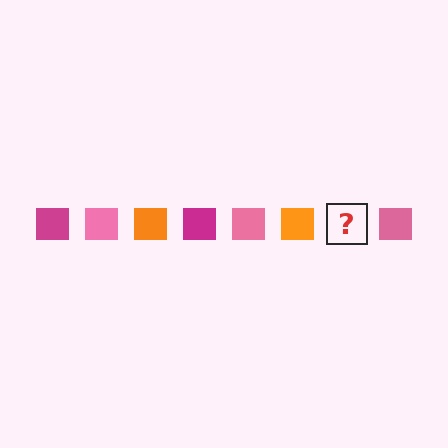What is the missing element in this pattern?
The missing element is a magenta square.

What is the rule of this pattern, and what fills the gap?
The rule is that the pattern cycles through magenta, pink, orange squares. The gap should be filled with a magenta square.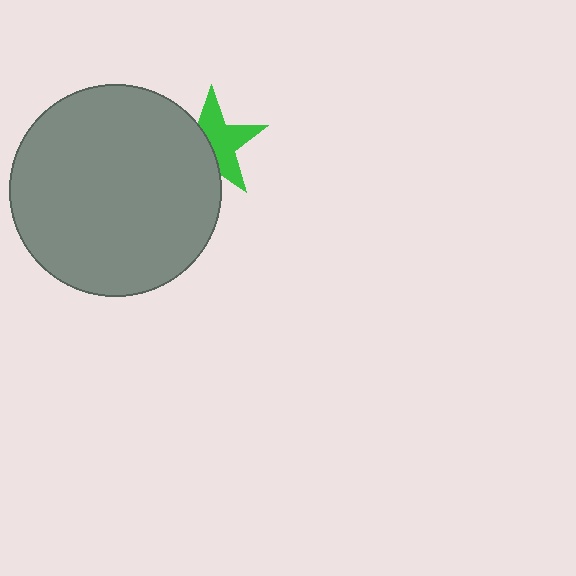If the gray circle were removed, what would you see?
You would see the complete green star.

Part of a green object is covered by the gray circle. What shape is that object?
It is a star.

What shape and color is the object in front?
The object in front is a gray circle.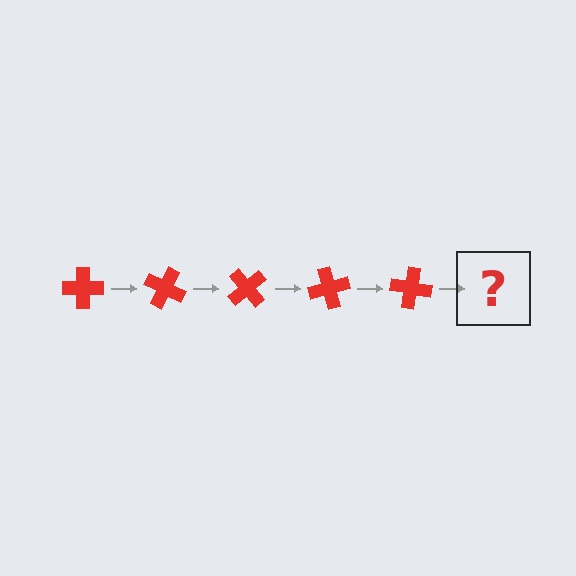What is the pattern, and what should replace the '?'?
The pattern is that the cross rotates 25 degrees each step. The '?' should be a red cross rotated 125 degrees.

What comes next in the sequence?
The next element should be a red cross rotated 125 degrees.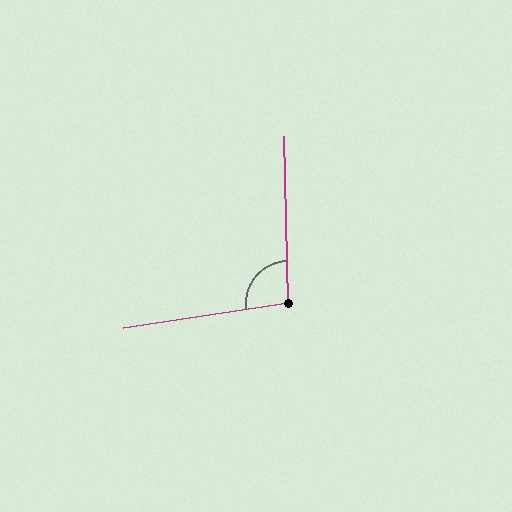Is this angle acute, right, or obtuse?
It is obtuse.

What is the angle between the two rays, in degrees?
Approximately 97 degrees.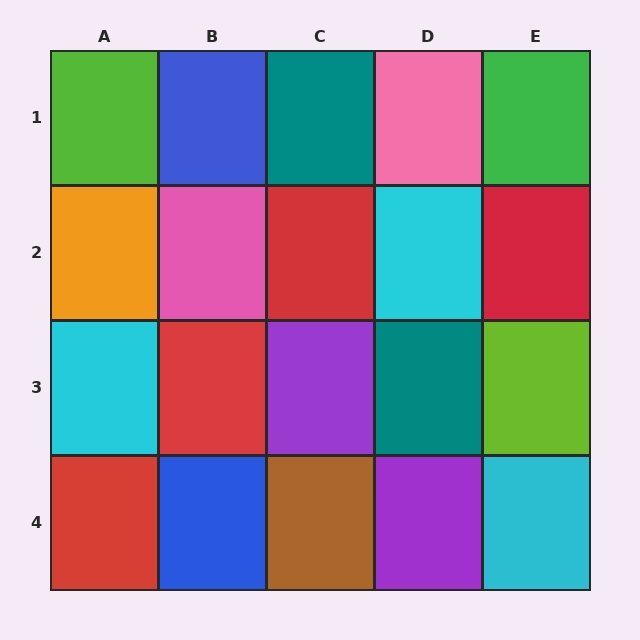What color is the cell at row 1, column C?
Teal.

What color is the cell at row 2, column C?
Red.